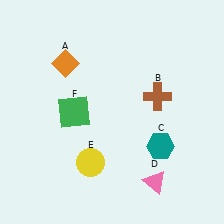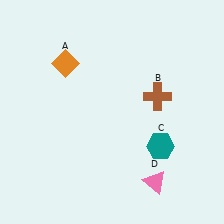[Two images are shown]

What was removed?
The yellow circle (E), the green square (F) were removed in Image 2.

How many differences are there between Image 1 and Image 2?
There are 2 differences between the two images.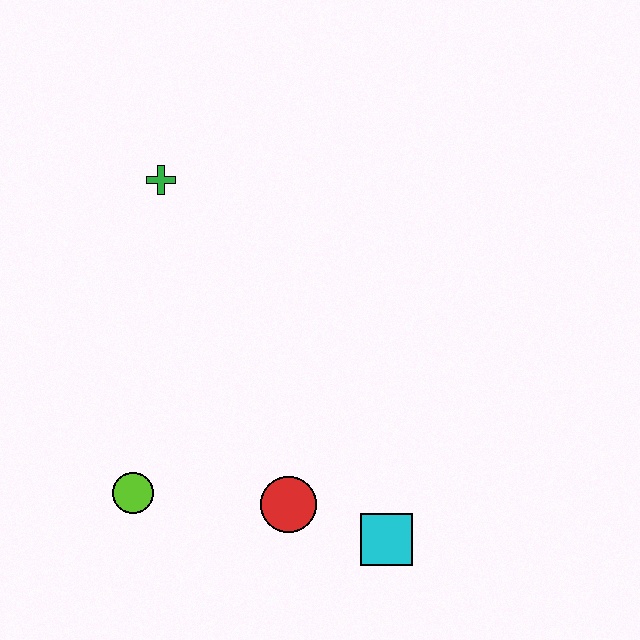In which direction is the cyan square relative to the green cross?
The cyan square is below the green cross.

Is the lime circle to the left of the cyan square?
Yes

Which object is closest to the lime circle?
The red circle is closest to the lime circle.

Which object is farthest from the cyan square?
The green cross is farthest from the cyan square.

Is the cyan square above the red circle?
No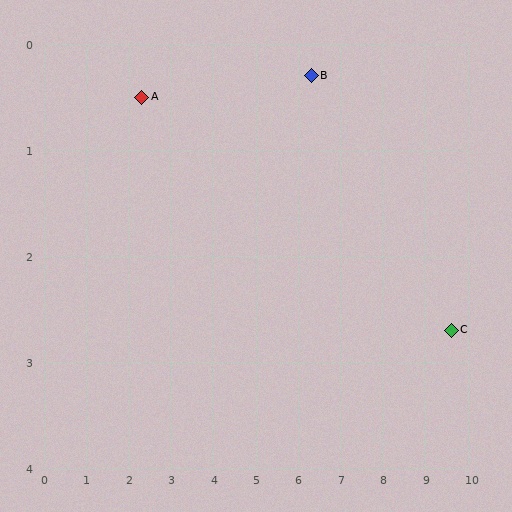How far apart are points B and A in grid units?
Points B and A are about 4.0 grid units apart.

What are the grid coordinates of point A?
Point A is at approximately (2.3, 0.5).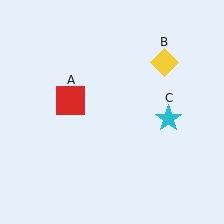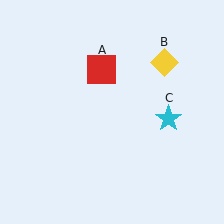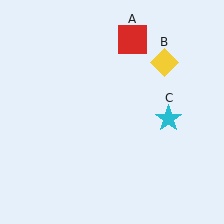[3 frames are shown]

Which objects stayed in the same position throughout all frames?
Yellow diamond (object B) and cyan star (object C) remained stationary.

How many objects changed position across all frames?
1 object changed position: red square (object A).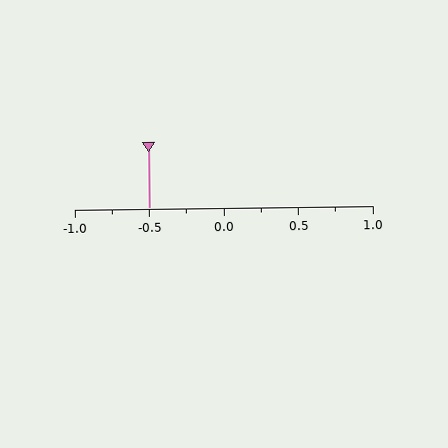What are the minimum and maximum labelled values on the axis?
The axis runs from -1.0 to 1.0.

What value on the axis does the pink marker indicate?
The marker indicates approximately -0.5.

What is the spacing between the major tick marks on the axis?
The major ticks are spaced 0.5 apart.